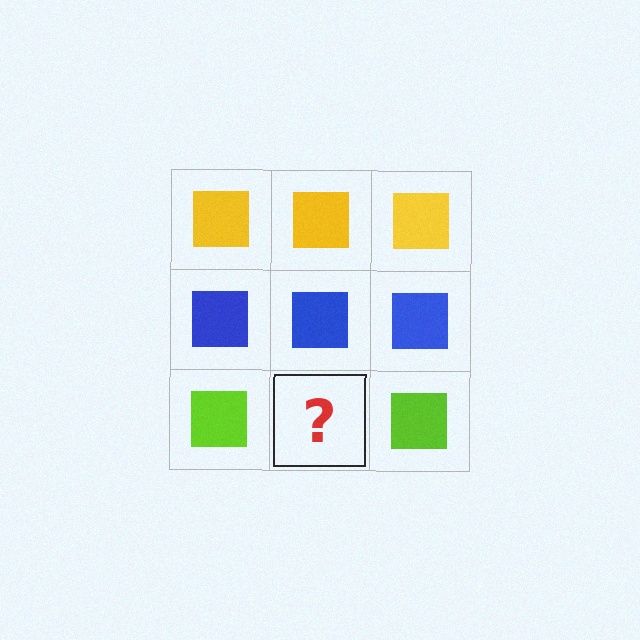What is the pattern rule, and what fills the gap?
The rule is that each row has a consistent color. The gap should be filled with a lime square.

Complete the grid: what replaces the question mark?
The question mark should be replaced with a lime square.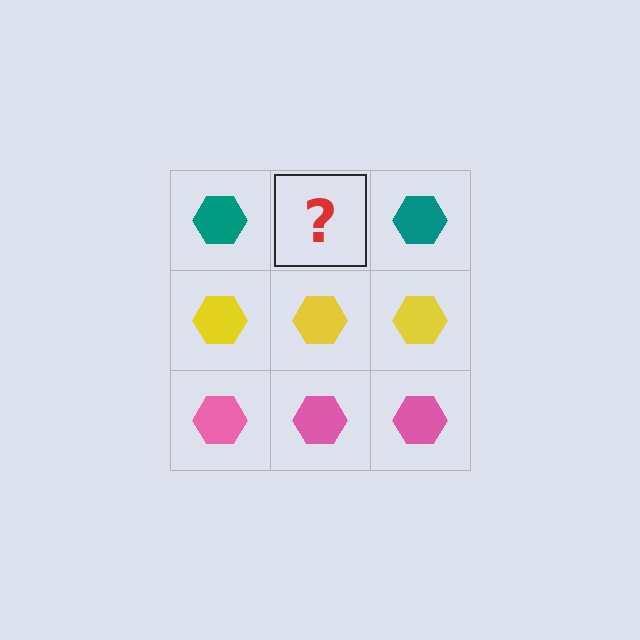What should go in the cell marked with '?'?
The missing cell should contain a teal hexagon.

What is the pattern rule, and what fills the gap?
The rule is that each row has a consistent color. The gap should be filled with a teal hexagon.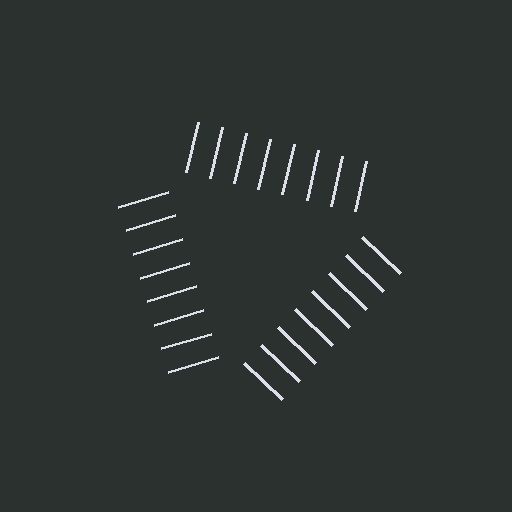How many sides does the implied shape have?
3 sides — the line-ends trace a triangle.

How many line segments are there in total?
24 — 8 along each of the 3 edges.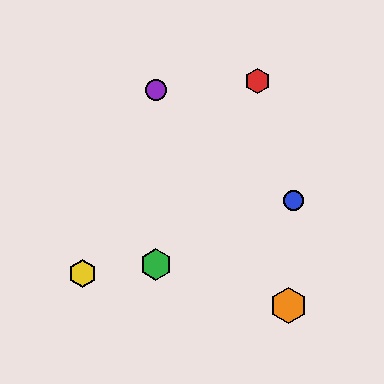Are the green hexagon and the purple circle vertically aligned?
Yes, both are at x≈156.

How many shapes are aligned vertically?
2 shapes (the green hexagon, the purple circle) are aligned vertically.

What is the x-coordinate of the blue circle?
The blue circle is at x≈294.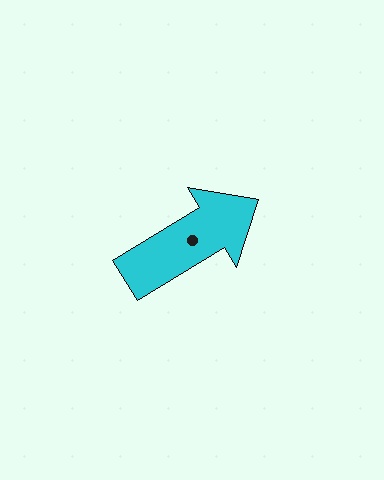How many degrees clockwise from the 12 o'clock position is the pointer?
Approximately 59 degrees.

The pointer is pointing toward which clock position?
Roughly 2 o'clock.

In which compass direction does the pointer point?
Northeast.